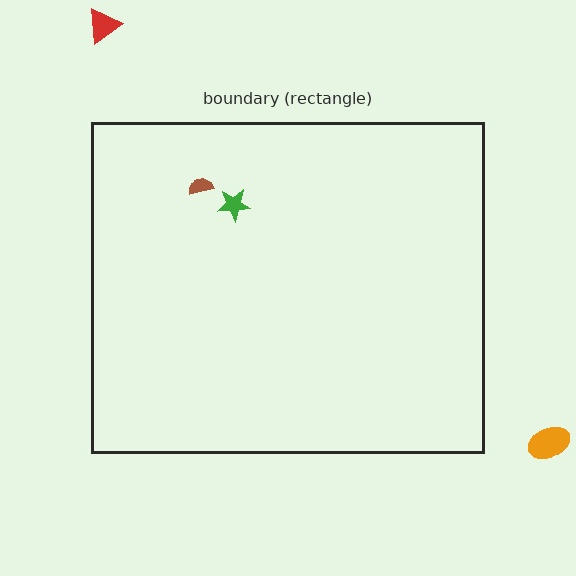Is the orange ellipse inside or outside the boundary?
Outside.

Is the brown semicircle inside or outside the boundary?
Inside.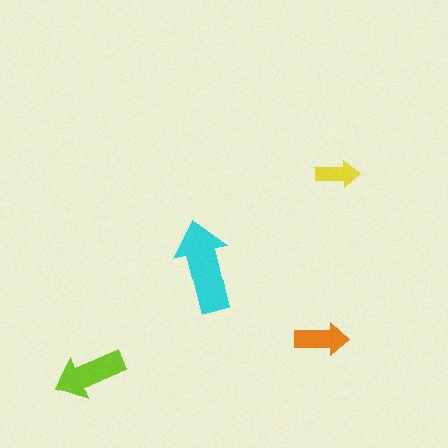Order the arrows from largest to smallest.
the cyan one, the lime one, the orange one, the yellow one.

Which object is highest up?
The yellow arrow is topmost.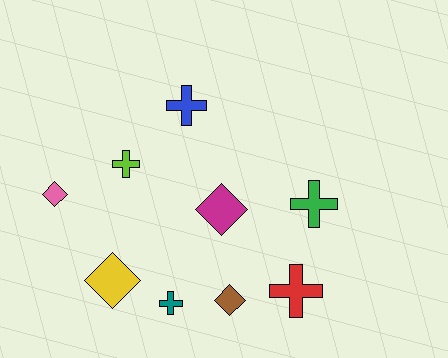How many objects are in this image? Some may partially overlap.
There are 9 objects.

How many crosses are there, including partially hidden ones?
There are 5 crosses.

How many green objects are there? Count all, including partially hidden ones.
There is 1 green object.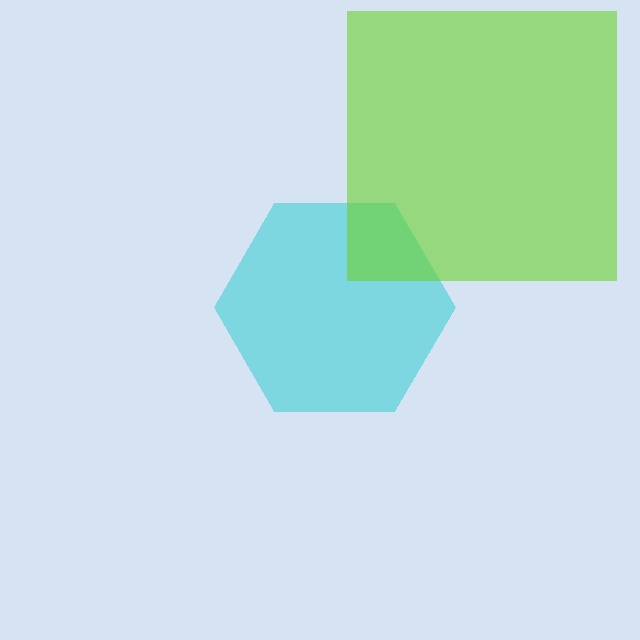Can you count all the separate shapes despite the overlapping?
Yes, there are 2 separate shapes.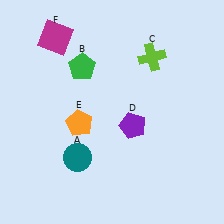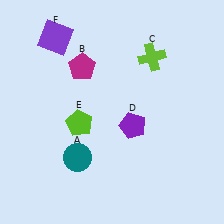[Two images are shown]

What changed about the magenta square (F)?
In Image 1, F is magenta. In Image 2, it changed to purple.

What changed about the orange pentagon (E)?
In Image 1, E is orange. In Image 2, it changed to lime.